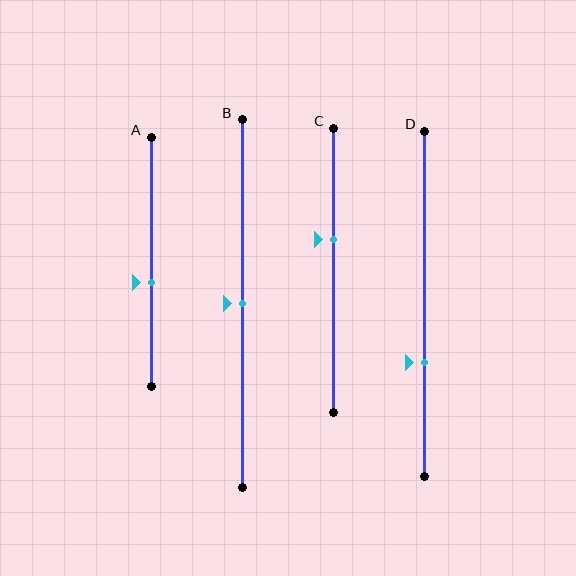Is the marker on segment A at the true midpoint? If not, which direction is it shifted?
No, the marker on segment A is shifted downward by about 8% of the segment length.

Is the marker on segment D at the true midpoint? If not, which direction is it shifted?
No, the marker on segment D is shifted downward by about 17% of the segment length.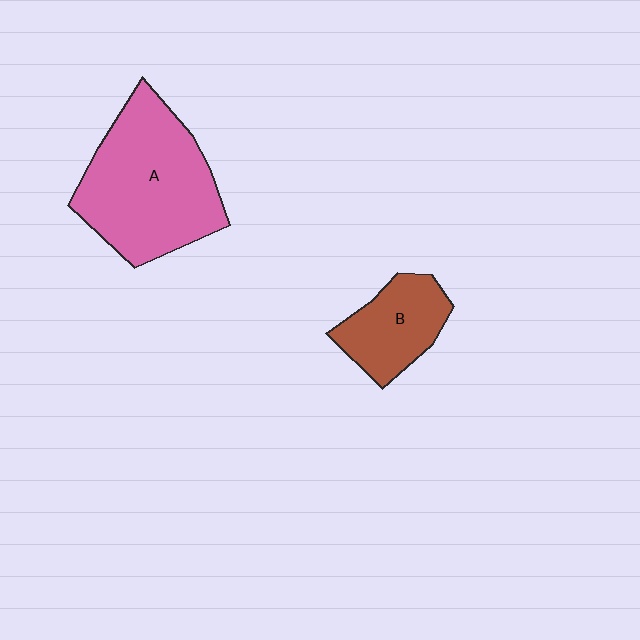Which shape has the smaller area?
Shape B (brown).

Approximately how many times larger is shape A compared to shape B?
Approximately 2.1 times.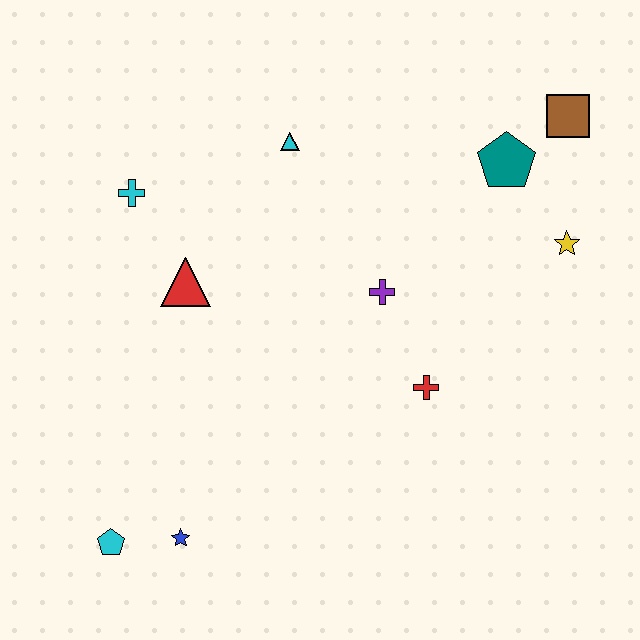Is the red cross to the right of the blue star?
Yes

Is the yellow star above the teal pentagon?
No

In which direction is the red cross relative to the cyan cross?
The red cross is to the right of the cyan cross.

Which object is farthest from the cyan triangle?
The cyan pentagon is farthest from the cyan triangle.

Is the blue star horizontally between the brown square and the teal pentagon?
No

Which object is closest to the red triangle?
The cyan cross is closest to the red triangle.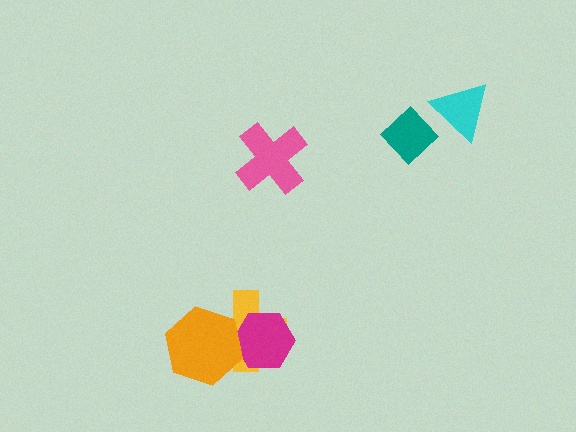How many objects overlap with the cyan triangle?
1 object overlaps with the cyan triangle.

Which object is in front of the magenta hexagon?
The orange hexagon is in front of the magenta hexagon.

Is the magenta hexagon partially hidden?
Yes, it is partially covered by another shape.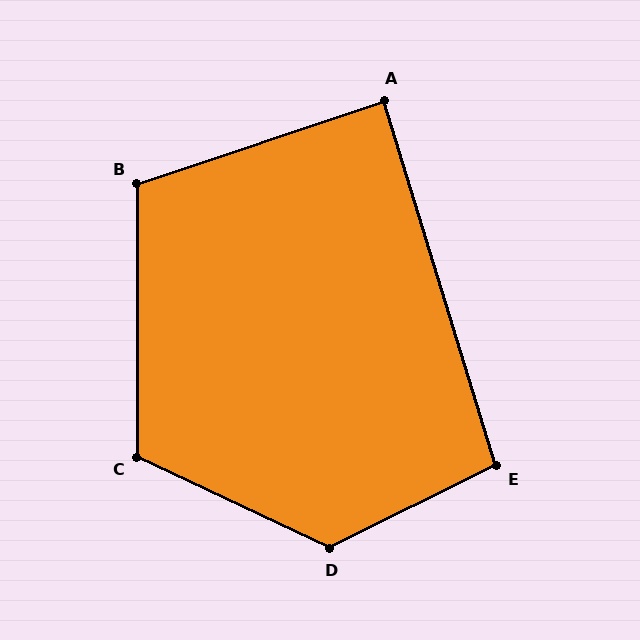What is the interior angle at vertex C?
Approximately 115 degrees (obtuse).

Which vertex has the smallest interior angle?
A, at approximately 89 degrees.